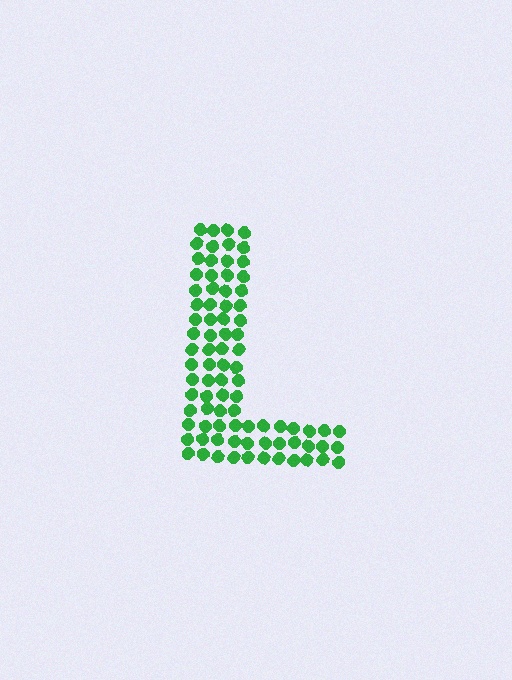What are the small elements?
The small elements are circles.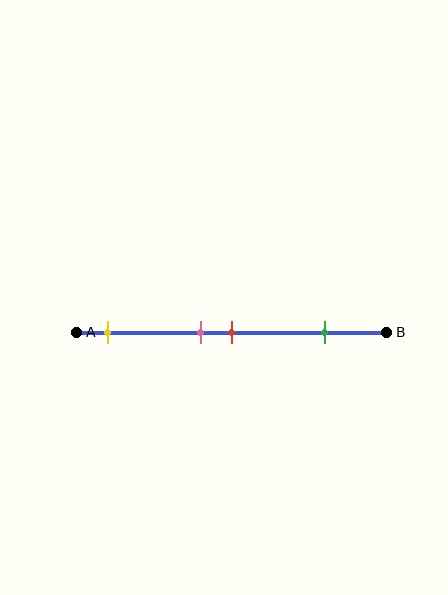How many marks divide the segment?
There are 4 marks dividing the segment.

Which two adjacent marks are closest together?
The pink and red marks are the closest adjacent pair.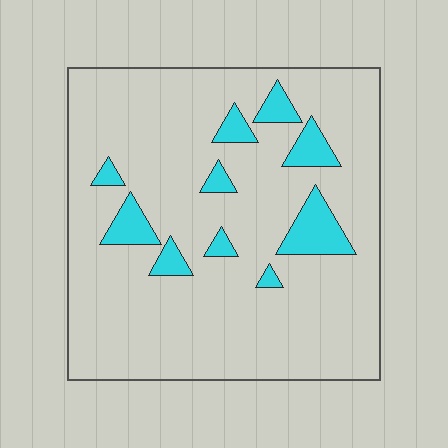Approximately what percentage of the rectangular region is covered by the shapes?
Approximately 10%.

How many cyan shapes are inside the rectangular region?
10.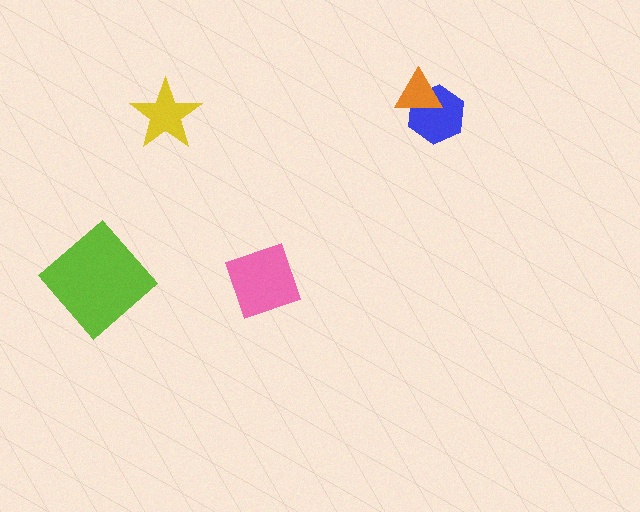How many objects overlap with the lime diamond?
0 objects overlap with the lime diamond.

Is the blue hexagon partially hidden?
Yes, it is partially covered by another shape.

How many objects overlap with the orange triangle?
1 object overlaps with the orange triangle.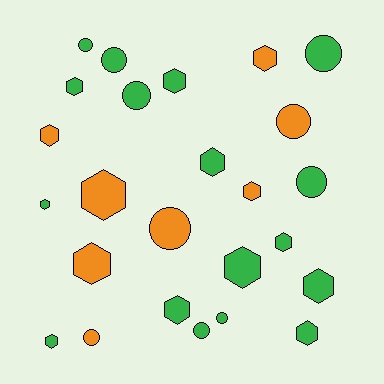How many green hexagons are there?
There are 10 green hexagons.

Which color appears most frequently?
Green, with 17 objects.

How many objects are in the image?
There are 25 objects.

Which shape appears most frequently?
Hexagon, with 15 objects.